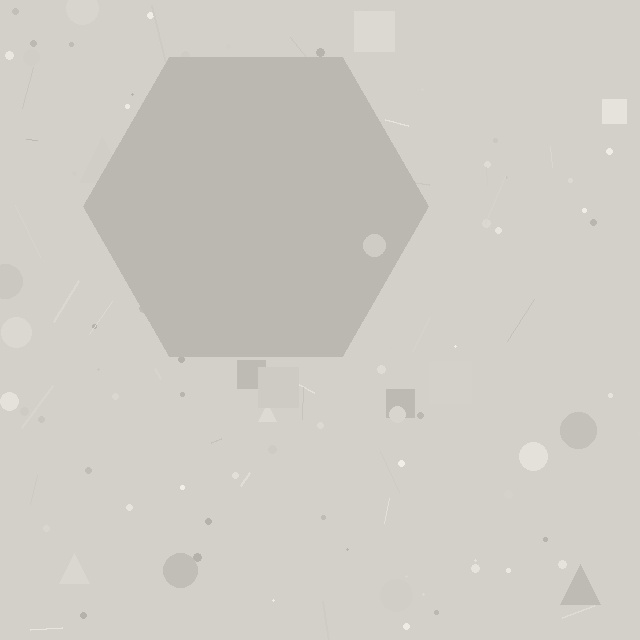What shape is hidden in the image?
A hexagon is hidden in the image.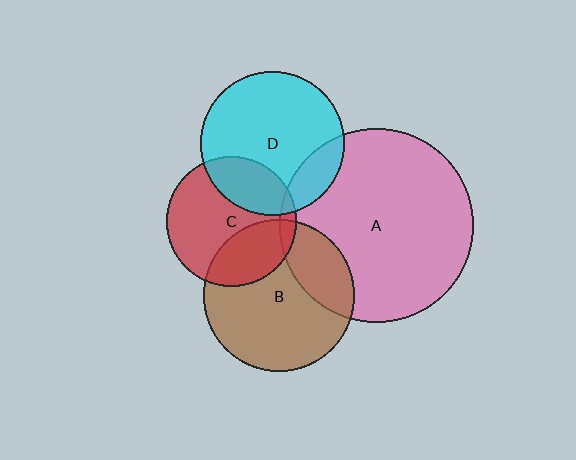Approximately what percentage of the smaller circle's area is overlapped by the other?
Approximately 5%.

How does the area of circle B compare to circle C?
Approximately 1.4 times.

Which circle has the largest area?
Circle A (pink).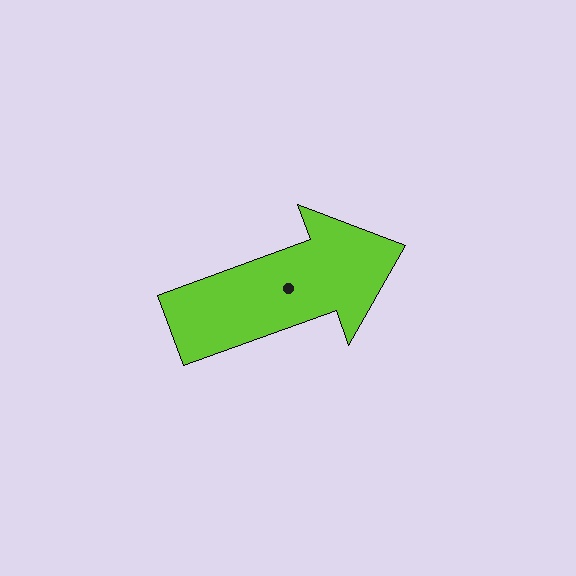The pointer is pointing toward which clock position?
Roughly 2 o'clock.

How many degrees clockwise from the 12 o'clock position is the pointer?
Approximately 70 degrees.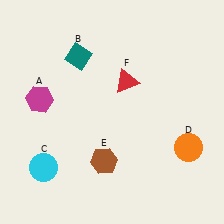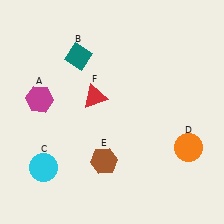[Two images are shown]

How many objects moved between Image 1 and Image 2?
1 object moved between the two images.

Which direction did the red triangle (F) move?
The red triangle (F) moved left.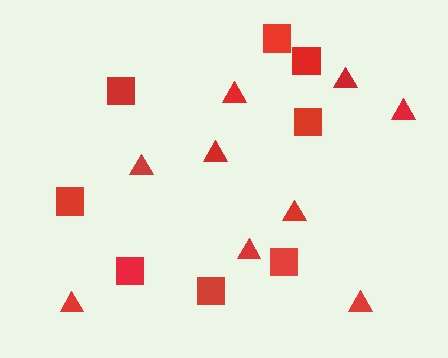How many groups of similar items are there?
There are 2 groups: one group of triangles (9) and one group of squares (8).